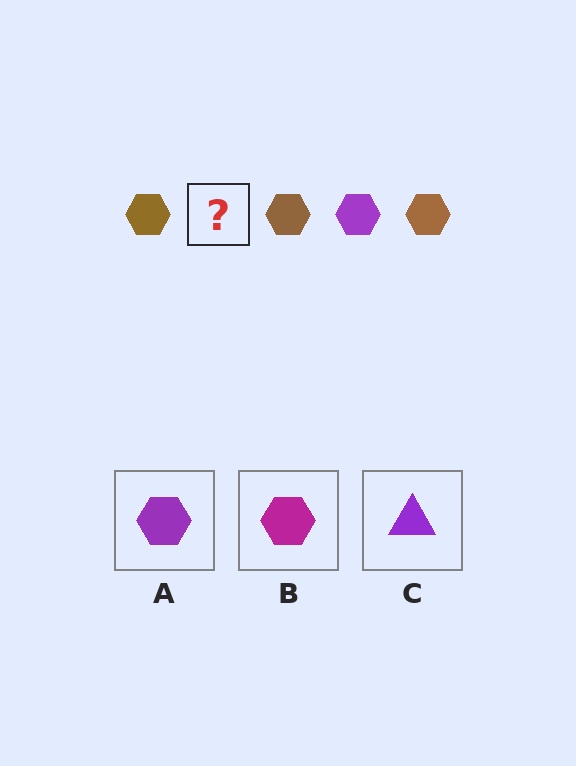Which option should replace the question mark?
Option A.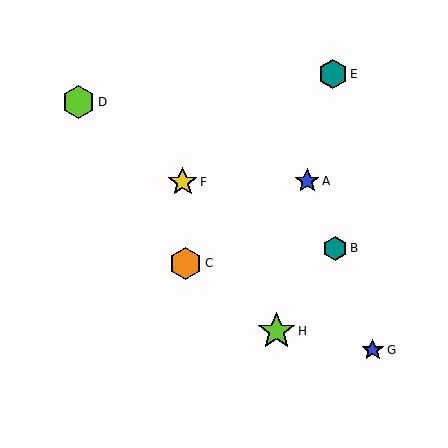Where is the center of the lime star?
The center of the lime star is at (276, 331).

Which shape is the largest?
The lime star (labeled H) is the largest.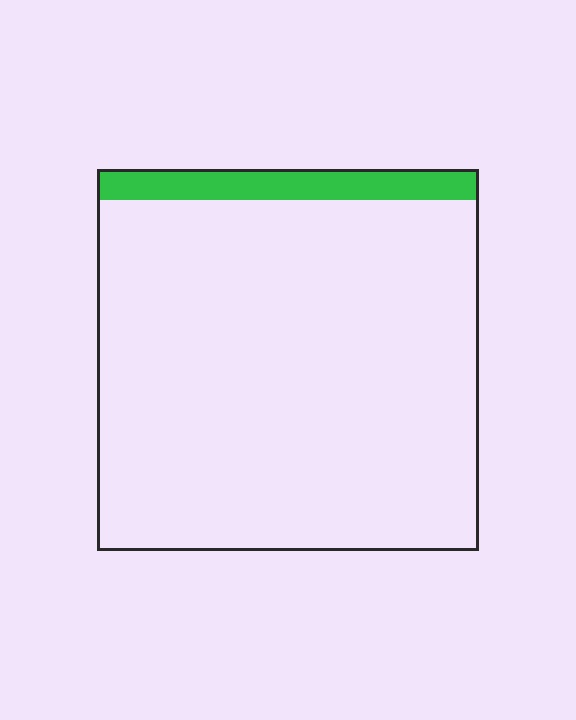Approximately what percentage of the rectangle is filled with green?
Approximately 10%.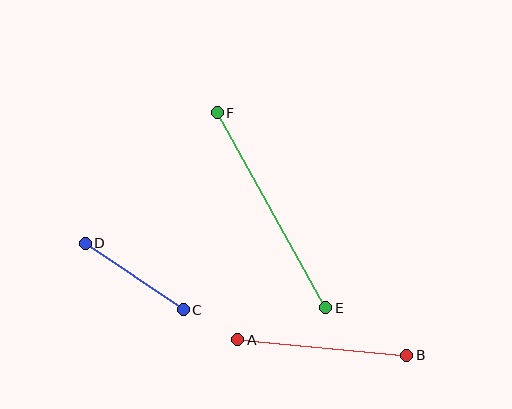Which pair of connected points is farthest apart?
Points E and F are farthest apart.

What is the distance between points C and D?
The distance is approximately 119 pixels.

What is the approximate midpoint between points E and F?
The midpoint is at approximately (271, 210) pixels.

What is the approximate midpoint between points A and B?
The midpoint is at approximately (322, 348) pixels.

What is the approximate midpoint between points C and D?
The midpoint is at approximately (134, 276) pixels.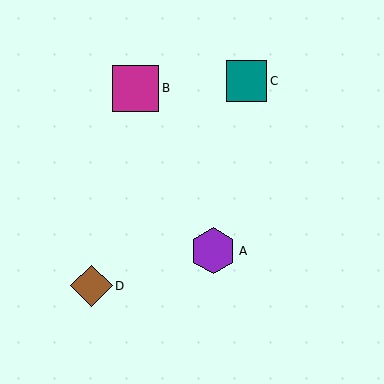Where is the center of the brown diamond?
The center of the brown diamond is at (92, 286).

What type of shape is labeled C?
Shape C is a teal square.